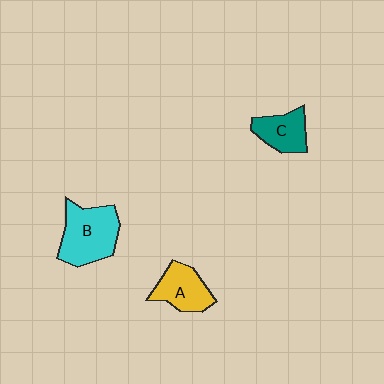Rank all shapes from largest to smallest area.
From largest to smallest: B (cyan), A (yellow), C (teal).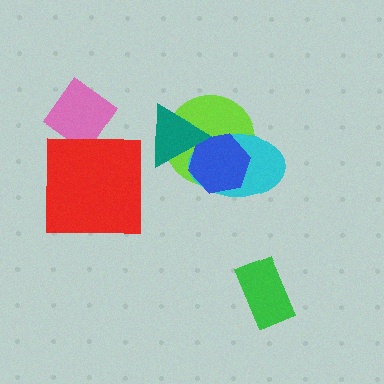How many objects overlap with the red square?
0 objects overlap with the red square.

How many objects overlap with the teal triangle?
3 objects overlap with the teal triangle.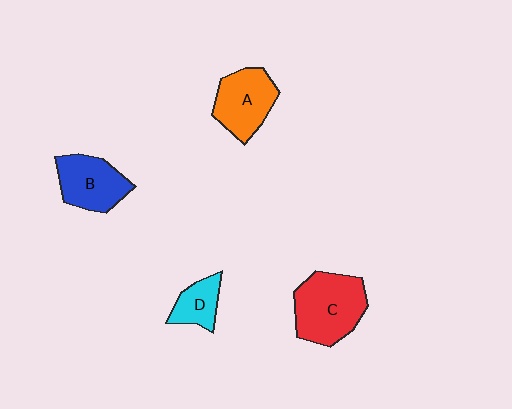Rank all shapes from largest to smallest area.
From largest to smallest: C (red), A (orange), B (blue), D (cyan).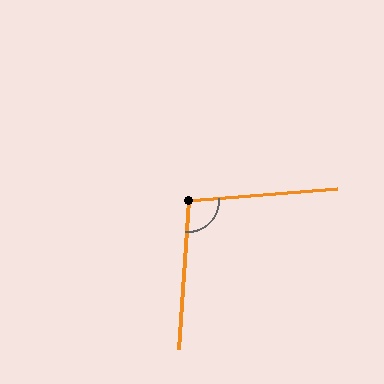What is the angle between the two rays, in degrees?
Approximately 98 degrees.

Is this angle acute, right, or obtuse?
It is obtuse.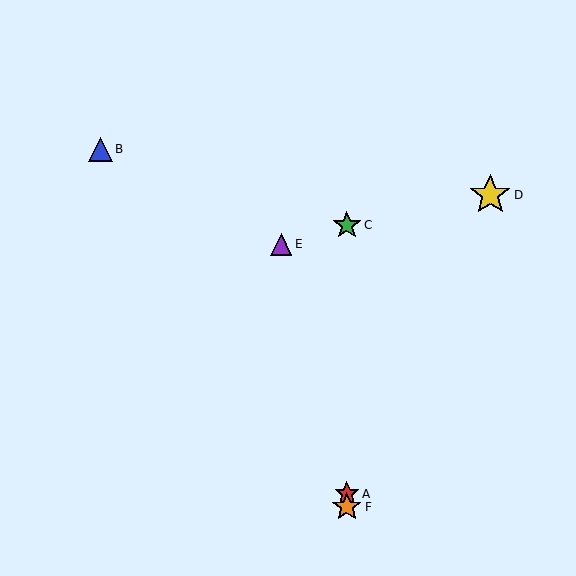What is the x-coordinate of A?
Object A is at x≈347.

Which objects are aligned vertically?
Objects A, C, F are aligned vertically.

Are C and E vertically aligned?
No, C is at x≈347 and E is at x≈281.